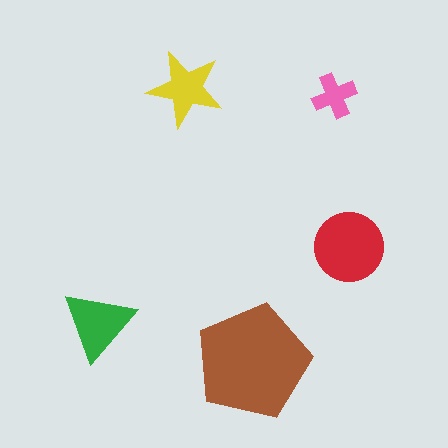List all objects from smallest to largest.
The pink cross, the yellow star, the green triangle, the red circle, the brown pentagon.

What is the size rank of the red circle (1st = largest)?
2nd.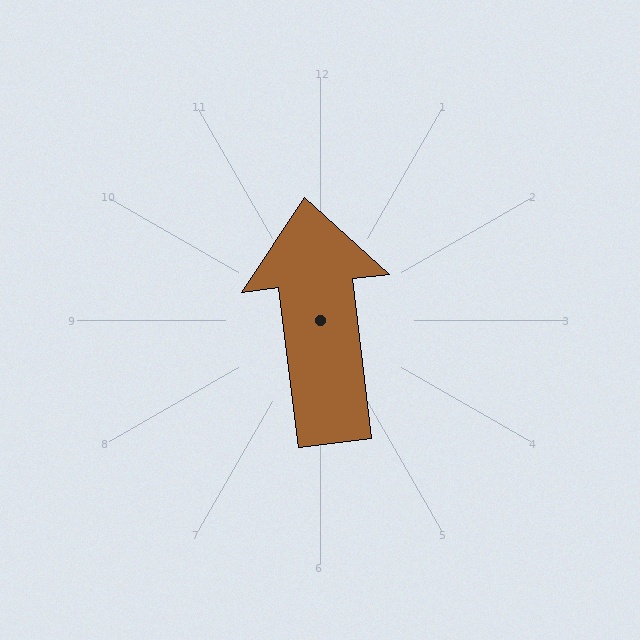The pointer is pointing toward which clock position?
Roughly 12 o'clock.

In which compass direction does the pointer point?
North.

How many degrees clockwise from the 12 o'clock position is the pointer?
Approximately 353 degrees.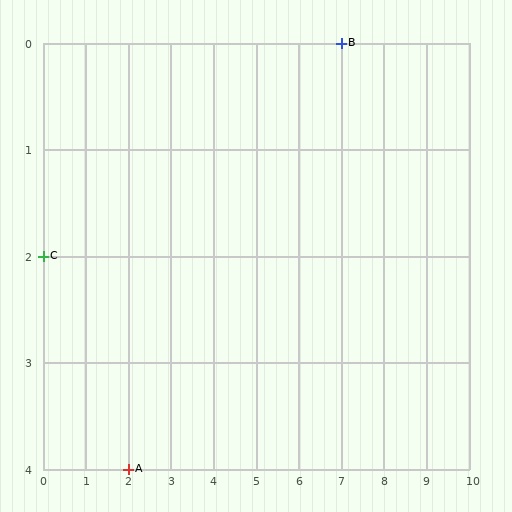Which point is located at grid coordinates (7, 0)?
Point B is at (7, 0).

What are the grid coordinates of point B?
Point B is at grid coordinates (7, 0).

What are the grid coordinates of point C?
Point C is at grid coordinates (0, 2).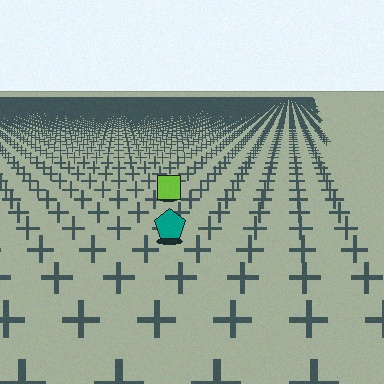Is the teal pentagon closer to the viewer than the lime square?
Yes. The teal pentagon is closer — you can tell from the texture gradient: the ground texture is coarser near it.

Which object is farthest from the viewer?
The lime square is farthest from the viewer. It appears smaller and the ground texture around it is denser.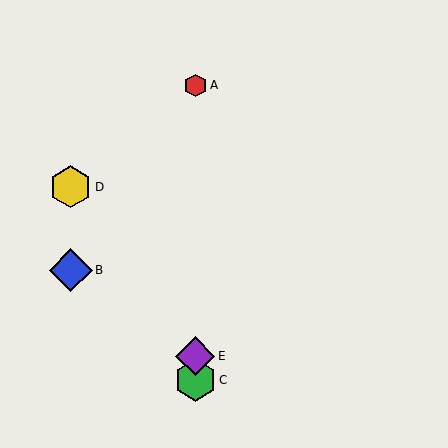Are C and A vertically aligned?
Yes, both are at x≈195.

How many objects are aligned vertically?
3 objects (A, C, E) are aligned vertically.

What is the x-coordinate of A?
Object A is at x≈195.